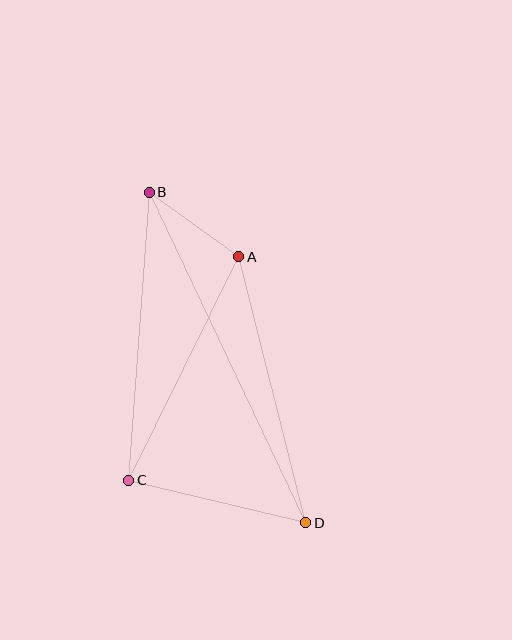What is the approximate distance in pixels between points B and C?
The distance between B and C is approximately 289 pixels.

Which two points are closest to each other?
Points A and B are closest to each other.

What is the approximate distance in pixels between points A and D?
The distance between A and D is approximately 274 pixels.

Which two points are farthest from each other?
Points B and D are farthest from each other.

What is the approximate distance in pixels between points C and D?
The distance between C and D is approximately 182 pixels.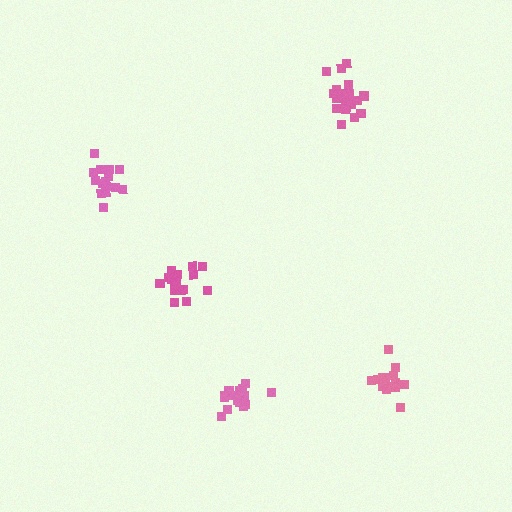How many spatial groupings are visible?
There are 5 spatial groupings.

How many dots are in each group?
Group 1: 17 dots, Group 2: 15 dots, Group 3: 21 dots, Group 4: 16 dots, Group 5: 16 dots (85 total).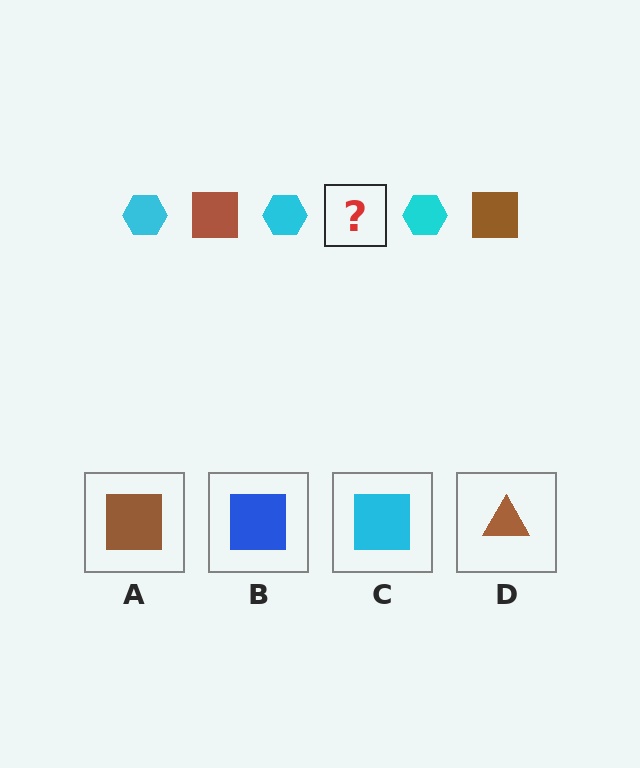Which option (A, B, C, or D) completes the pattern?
A.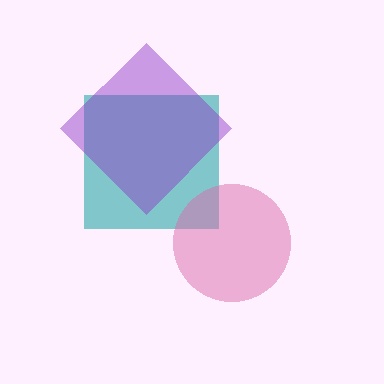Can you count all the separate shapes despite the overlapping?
Yes, there are 3 separate shapes.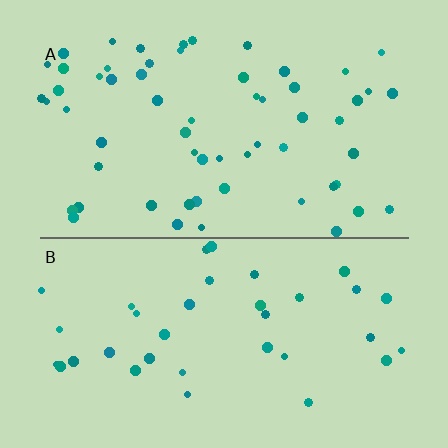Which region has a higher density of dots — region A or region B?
A (the top).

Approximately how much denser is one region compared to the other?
Approximately 1.6× — region A over region B.